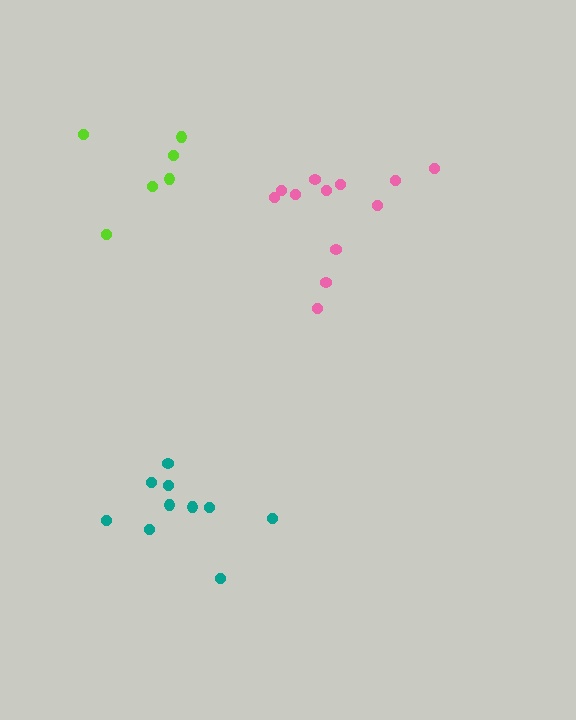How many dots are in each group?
Group 1: 10 dots, Group 2: 12 dots, Group 3: 6 dots (28 total).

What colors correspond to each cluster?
The clusters are colored: teal, pink, lime.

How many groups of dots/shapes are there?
There are 3 groups.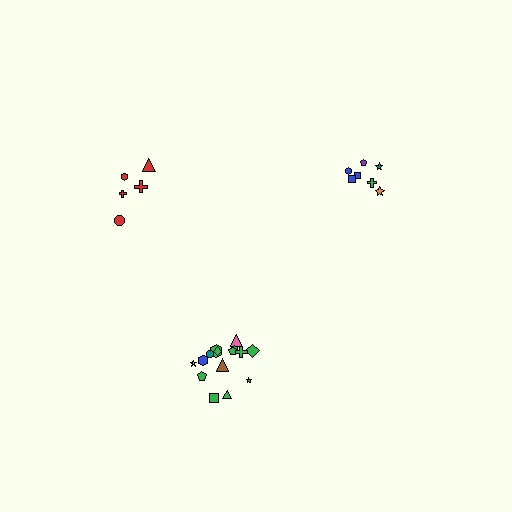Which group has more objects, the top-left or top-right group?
The top-right group.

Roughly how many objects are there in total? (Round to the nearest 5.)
Roughly 25 objects in total.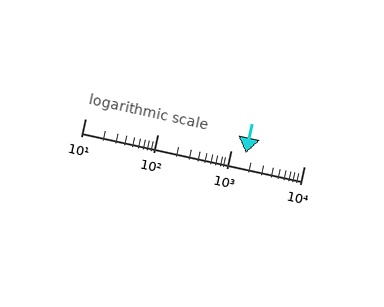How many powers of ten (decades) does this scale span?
The scale spans 3 decades, from 10 to 10000.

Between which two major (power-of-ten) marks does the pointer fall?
The pointer is between 1000 and 10000.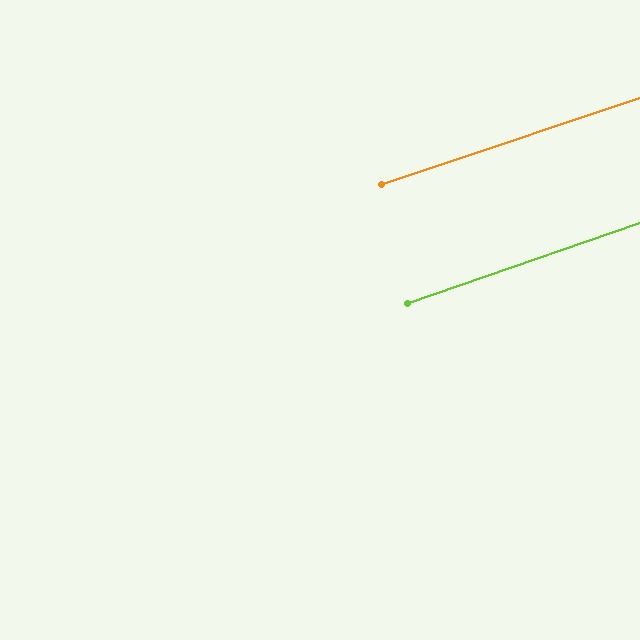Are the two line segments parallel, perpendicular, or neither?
Parallel — their directions differ by only 0.7°.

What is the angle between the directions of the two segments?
Approximately 1 degree.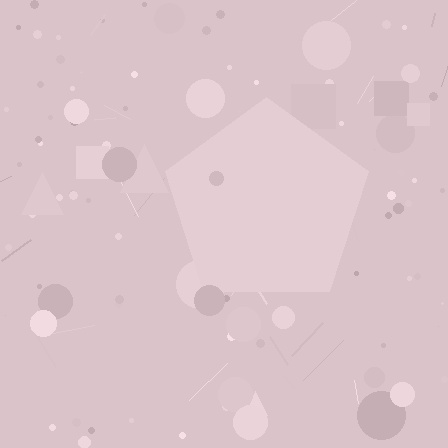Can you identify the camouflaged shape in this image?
The camouflaged shape is a pentagon.